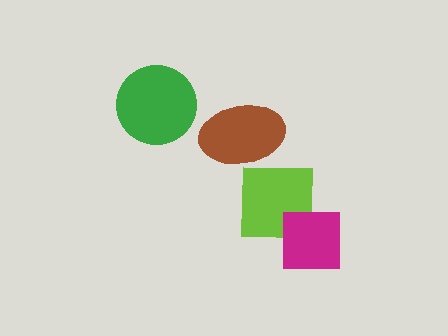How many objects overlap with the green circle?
0 objects overlap with the green circle.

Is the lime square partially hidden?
Yes, it is partially covered by another shape.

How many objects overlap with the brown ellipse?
1 object overlaps with the brown ellipse.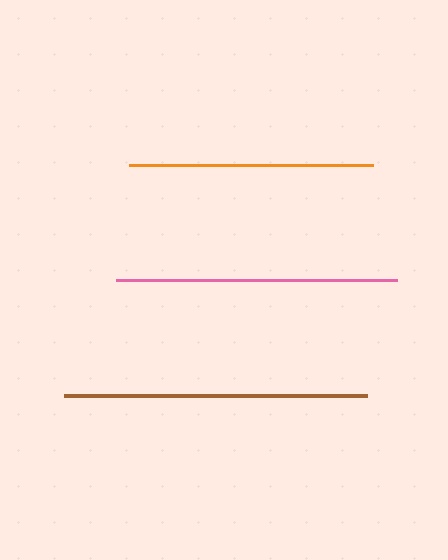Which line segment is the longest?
The brown line is the longest at approximately 304 pixels.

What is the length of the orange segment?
The orange segment is approximately 244 pixels long.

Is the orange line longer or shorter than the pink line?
The pink line is longer than the orange line.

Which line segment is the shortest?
The orange line is the shortest at approximately 244 pixels.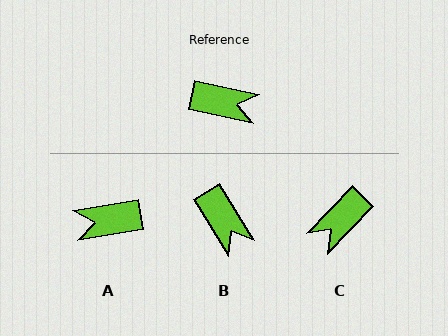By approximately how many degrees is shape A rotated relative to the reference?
Approximately 158 degrees clockwise.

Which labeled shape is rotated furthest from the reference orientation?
A, about 158 degrees away.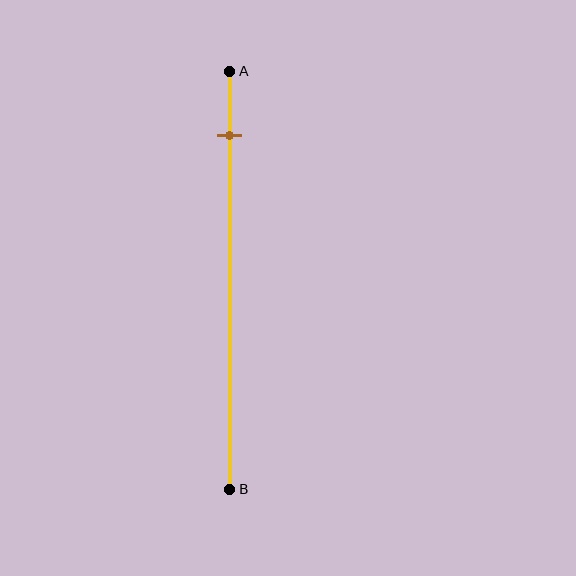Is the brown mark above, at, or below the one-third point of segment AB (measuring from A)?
The brown mark is above the one-third point of segment AB.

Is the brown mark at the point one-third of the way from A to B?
No, the mark is at about 15% from A, not at the 33% one-third point.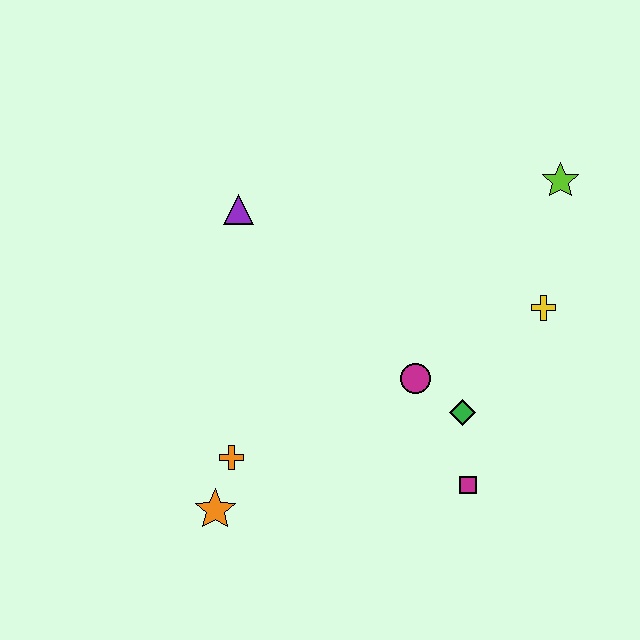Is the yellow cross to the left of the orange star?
No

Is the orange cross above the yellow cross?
No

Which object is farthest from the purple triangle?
The magenta square is farthest from the purple triangle.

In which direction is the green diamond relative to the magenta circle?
The green diamond is to the right of the magenta circle.